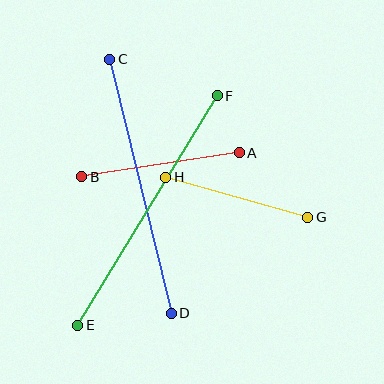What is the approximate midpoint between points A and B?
The midpoint is at approximately (160, 165) pixels.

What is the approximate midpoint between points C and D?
The midpoint is at approximately (140, 186) pixels.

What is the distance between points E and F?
The distance is approximately 269 pixels.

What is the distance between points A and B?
The distance is approximately 159 pixels.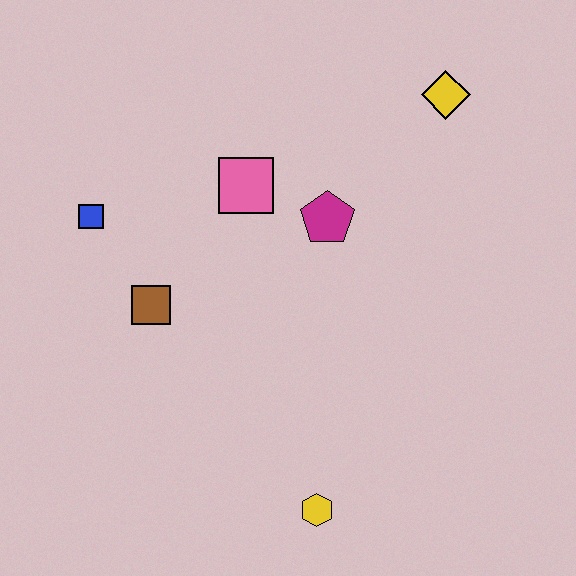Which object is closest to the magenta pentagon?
The pink square is closest to the magenta pentagon.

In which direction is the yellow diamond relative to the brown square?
The yellow diamond is to the right of the brown square.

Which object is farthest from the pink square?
The yellow hexagon is farthest from the pink square.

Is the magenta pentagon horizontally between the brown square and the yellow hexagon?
No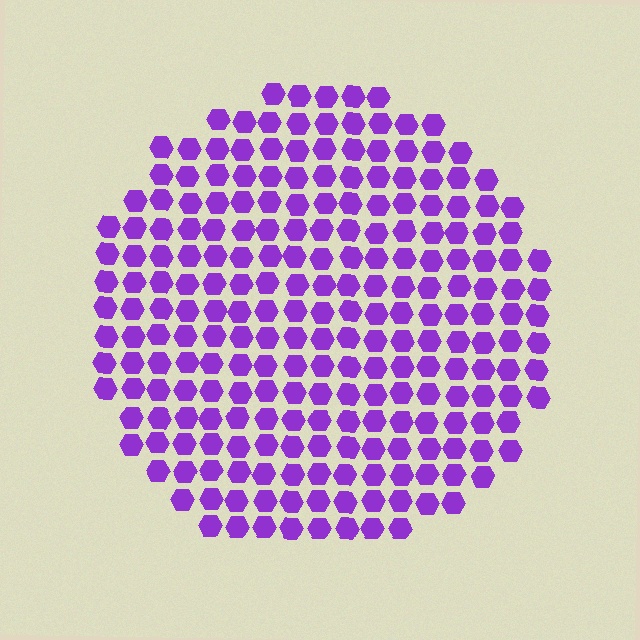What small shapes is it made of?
It is made of small hexagons.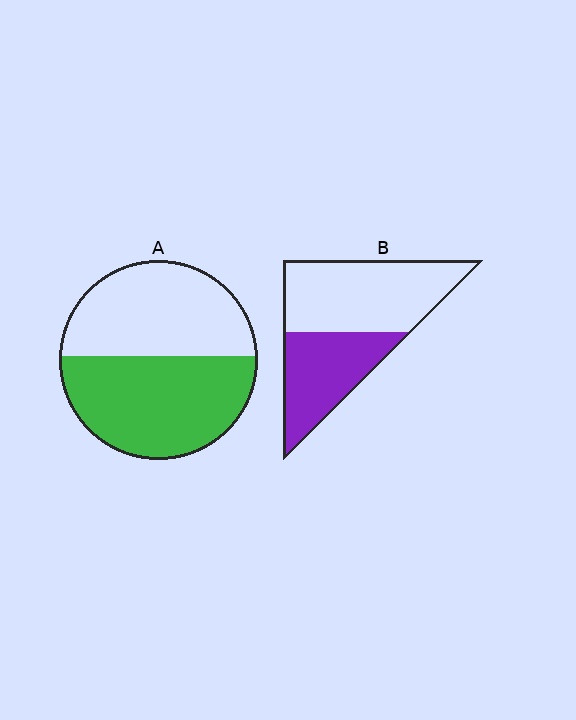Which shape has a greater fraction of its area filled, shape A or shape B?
Shape A.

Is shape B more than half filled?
No.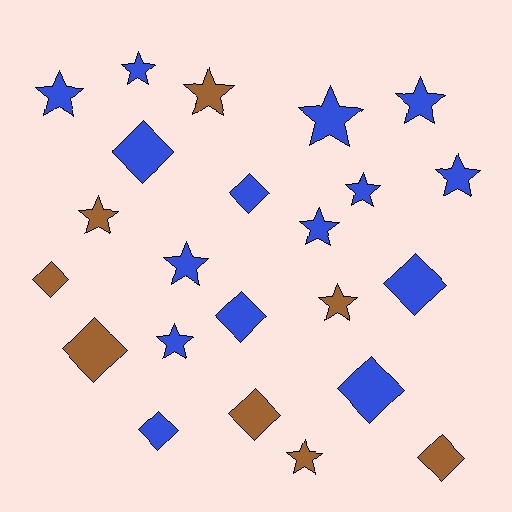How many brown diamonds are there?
There are 4 brown diamonds.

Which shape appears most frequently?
Star, with 13 objects.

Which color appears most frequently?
Blue, with 15 objects.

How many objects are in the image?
There are 23 objects.